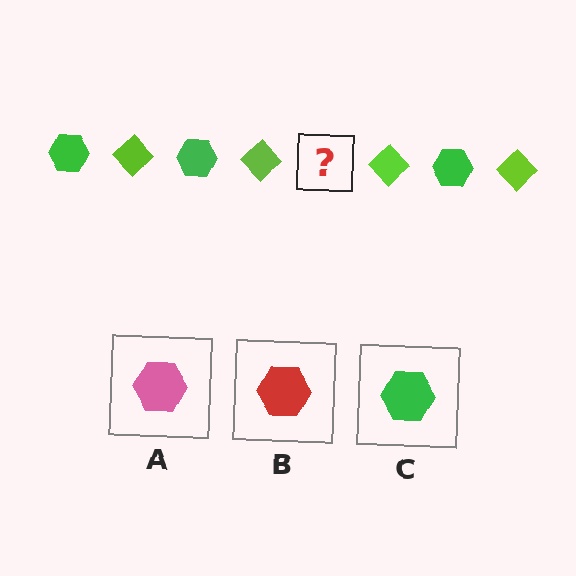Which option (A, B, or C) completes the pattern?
C.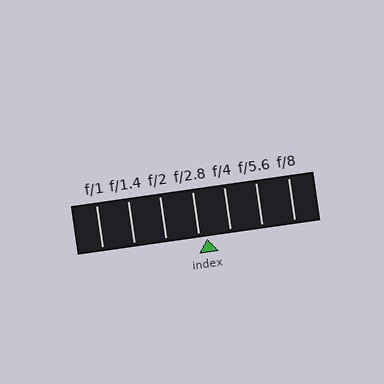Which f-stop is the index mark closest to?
The index mark is closest to f/2.8.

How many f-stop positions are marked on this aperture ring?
There are 7 f-stop positions marked.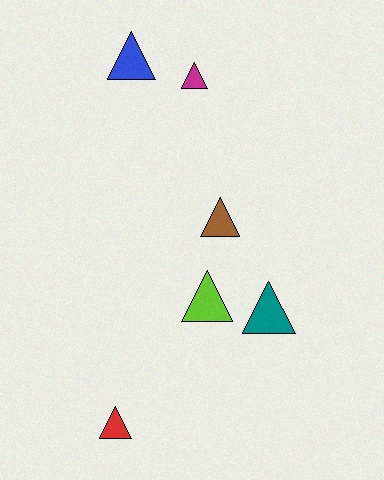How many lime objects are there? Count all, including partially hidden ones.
There is 1 lime object.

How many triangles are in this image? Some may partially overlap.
There are 6 triangles.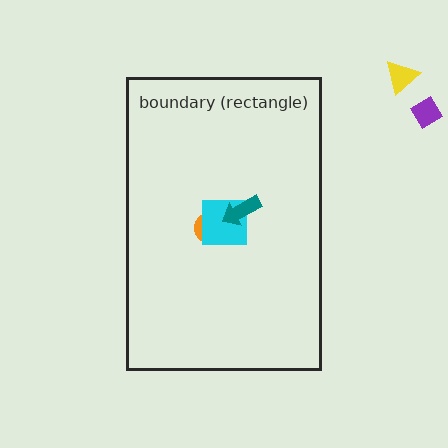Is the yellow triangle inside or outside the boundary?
Outside.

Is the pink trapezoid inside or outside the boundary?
Inside.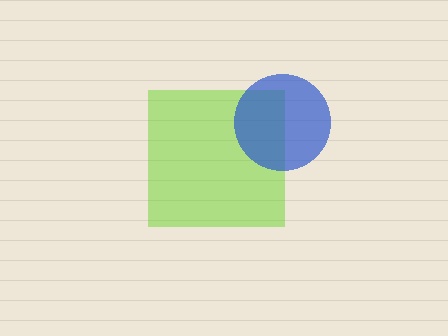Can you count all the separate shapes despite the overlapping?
Yes, there are 2 separate shapes.